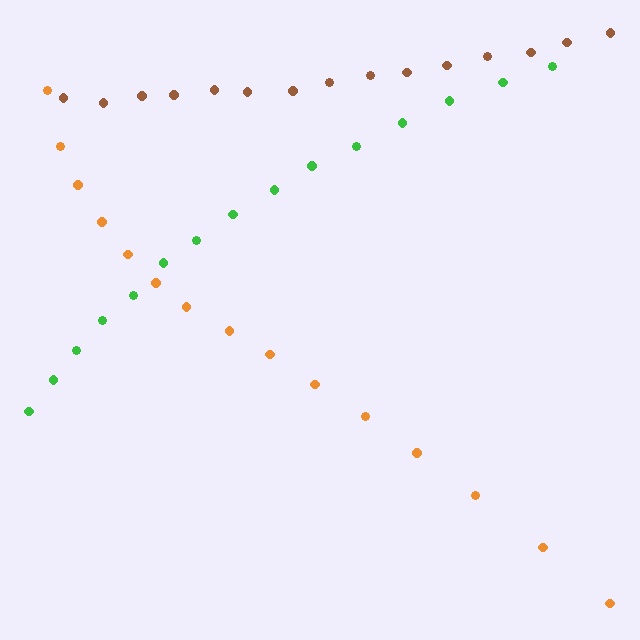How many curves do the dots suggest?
There are 3 distinct paths.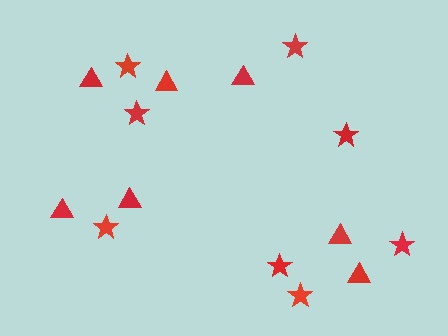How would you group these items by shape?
There are 2 groups: one group of stars (8) and one group of triangles (7).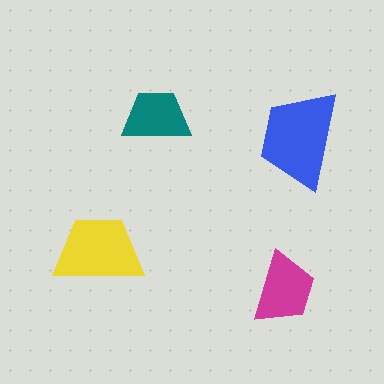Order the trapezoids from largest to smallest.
the blue one, the yellow one, the magenta one, the teal one.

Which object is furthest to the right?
The blue trapezoid is rightmost.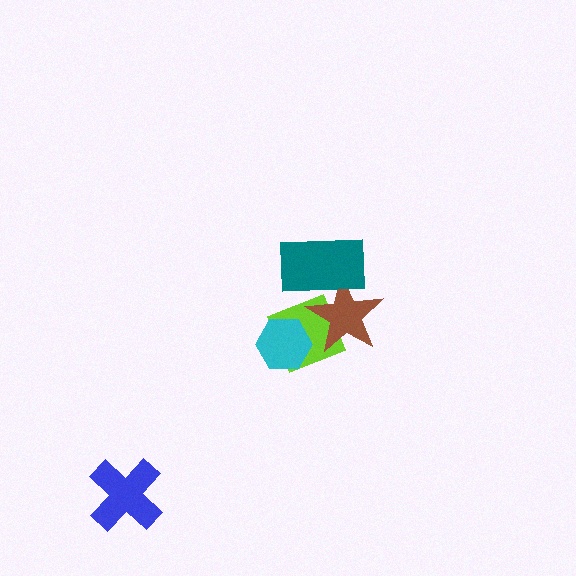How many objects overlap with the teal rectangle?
2 objects overlap with the teal rectangle.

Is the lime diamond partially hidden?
Yes, it is partially covered by another shape.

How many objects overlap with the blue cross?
0 objects overlap with the blue cross.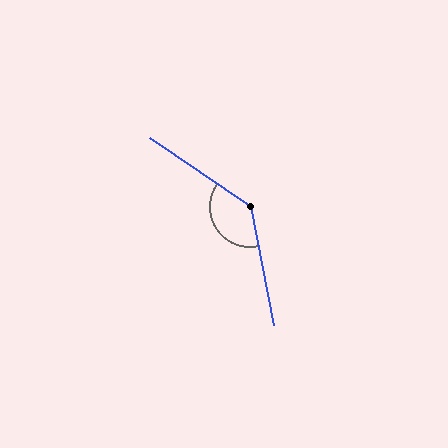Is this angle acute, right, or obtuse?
It is obtuse.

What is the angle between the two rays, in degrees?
Approximately 135 degrees.